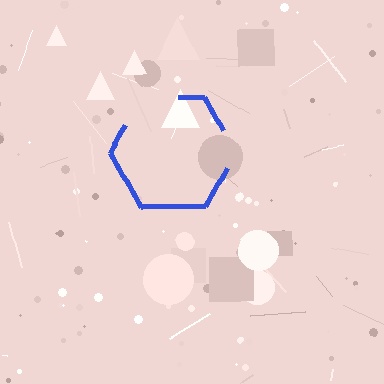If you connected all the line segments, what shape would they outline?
They would outline a hexagon.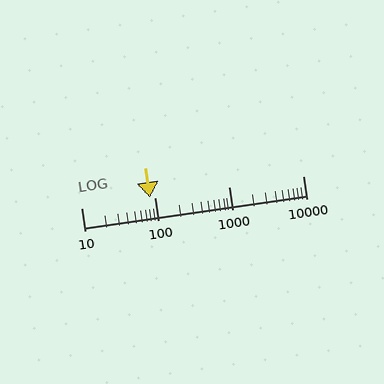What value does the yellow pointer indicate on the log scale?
The pointer indicates approximately 86.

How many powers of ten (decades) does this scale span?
The scale spans 3 decades, from 10 to 10000.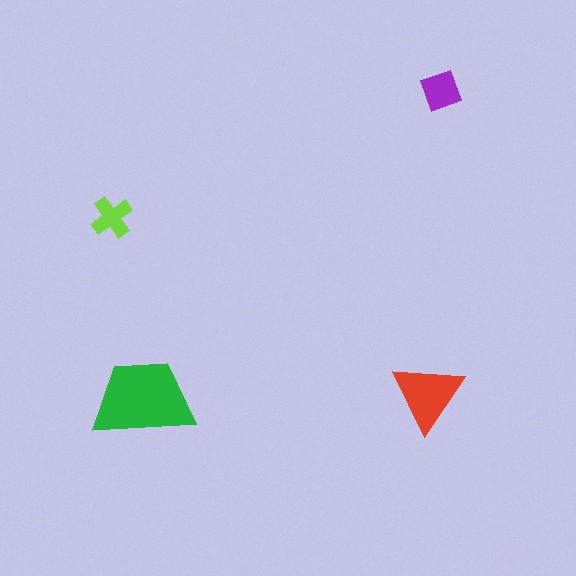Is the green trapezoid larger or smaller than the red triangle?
Larger.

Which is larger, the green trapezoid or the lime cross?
The green trapezoid.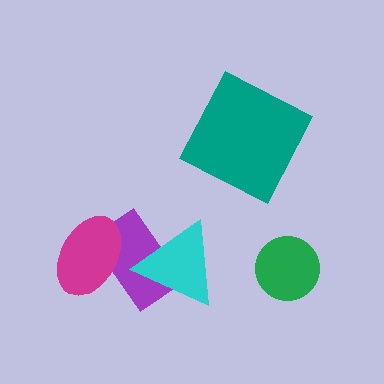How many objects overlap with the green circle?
0 objects overlap with the green circle.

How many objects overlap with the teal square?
0 objects overlap with the teal square.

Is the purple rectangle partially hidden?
Yes, it is partially covered by another shape.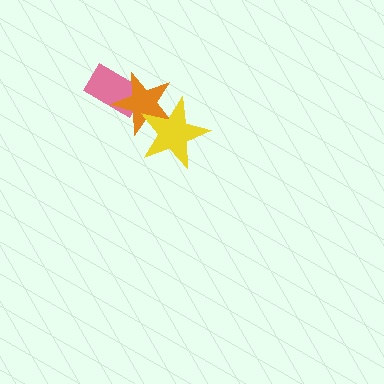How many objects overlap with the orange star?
2 objects overlap with the orange star.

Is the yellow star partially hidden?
No, no other shape covers it.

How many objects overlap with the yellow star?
1 object overlaps with the yellow star.